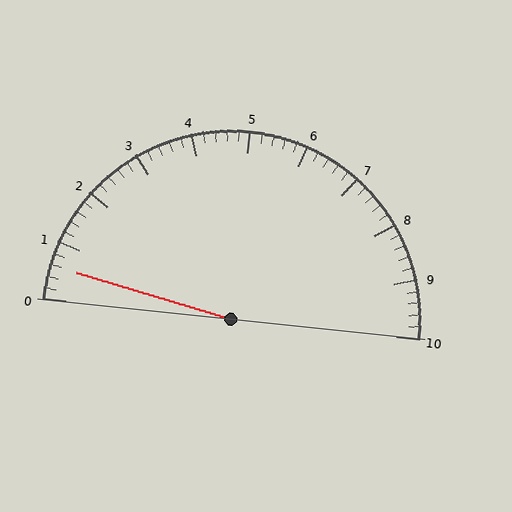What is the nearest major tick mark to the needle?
The nearest major tick mark is 1.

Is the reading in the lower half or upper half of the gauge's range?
The reading is in the lower half of the range (0 to 10).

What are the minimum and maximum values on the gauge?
The gauge ranges from 0 to 10.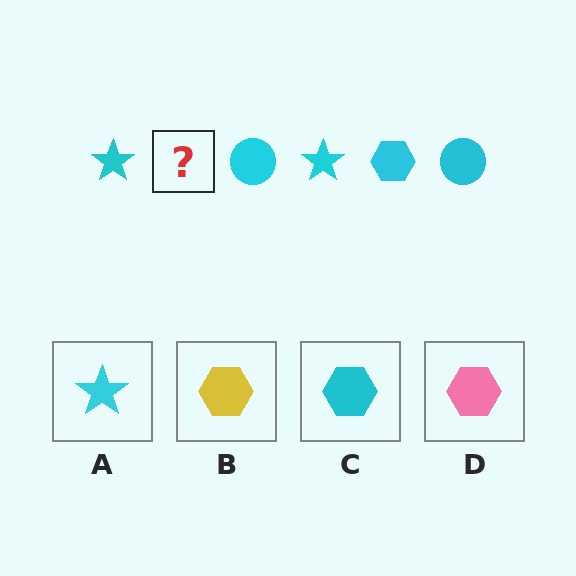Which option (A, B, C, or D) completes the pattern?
C.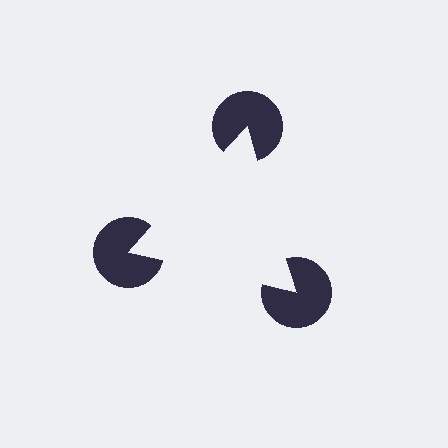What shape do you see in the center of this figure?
An illusory triangle — its edges are inferred from the aligned wedge cuts in the pac-man discs, not physically drawn.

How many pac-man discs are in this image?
There are 3 — one at each vertex of the illusory triangle.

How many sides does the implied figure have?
3 sides.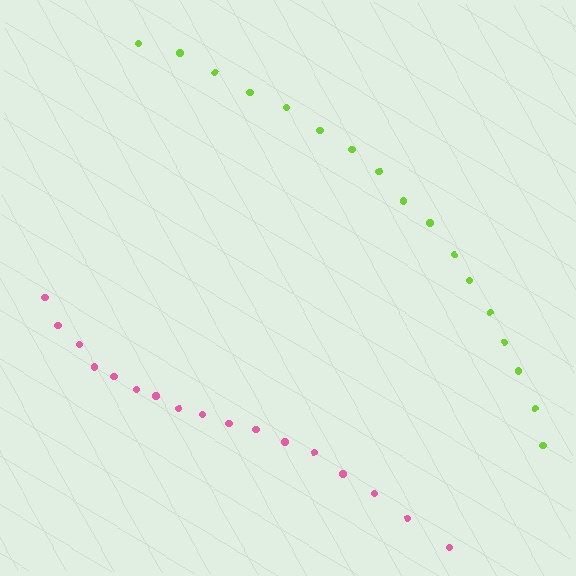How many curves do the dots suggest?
There are 2 distinct paths.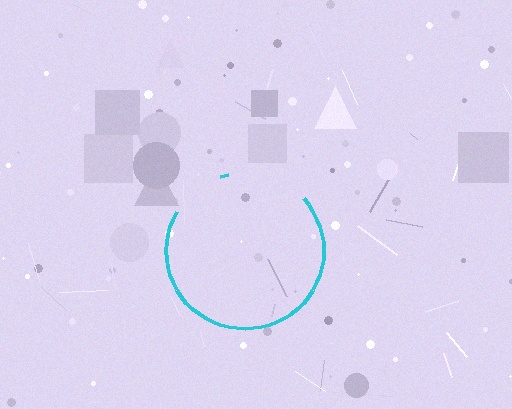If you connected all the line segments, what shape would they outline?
They would outline a circle.